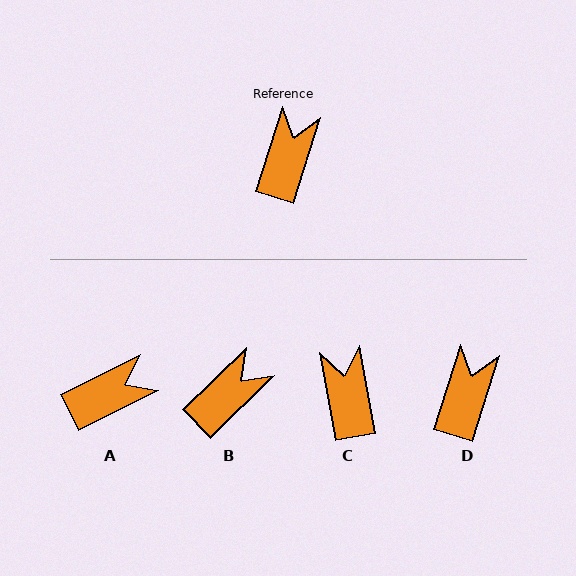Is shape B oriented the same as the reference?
No, it is off by about 28 degrees.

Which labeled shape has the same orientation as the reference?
D.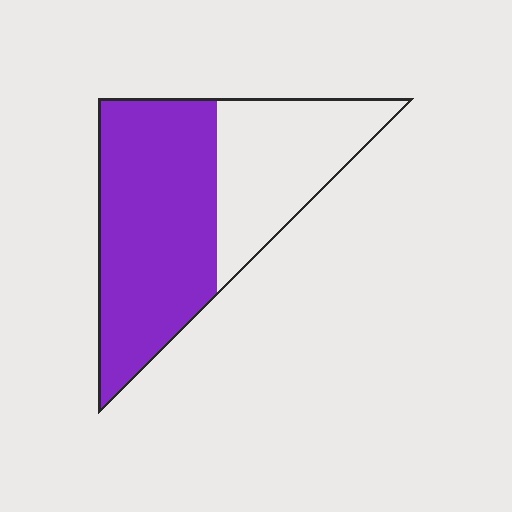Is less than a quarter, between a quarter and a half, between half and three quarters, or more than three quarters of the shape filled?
Between half and three quarters.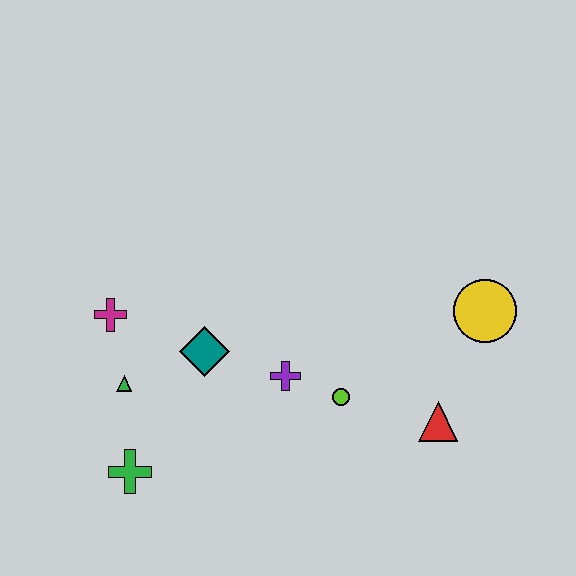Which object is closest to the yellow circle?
The red triangle is closest to the yellow circle.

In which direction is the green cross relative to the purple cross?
The green cross is to the left of the purple cross.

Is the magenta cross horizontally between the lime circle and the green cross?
No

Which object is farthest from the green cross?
The yellow circle is farthest from the green cross.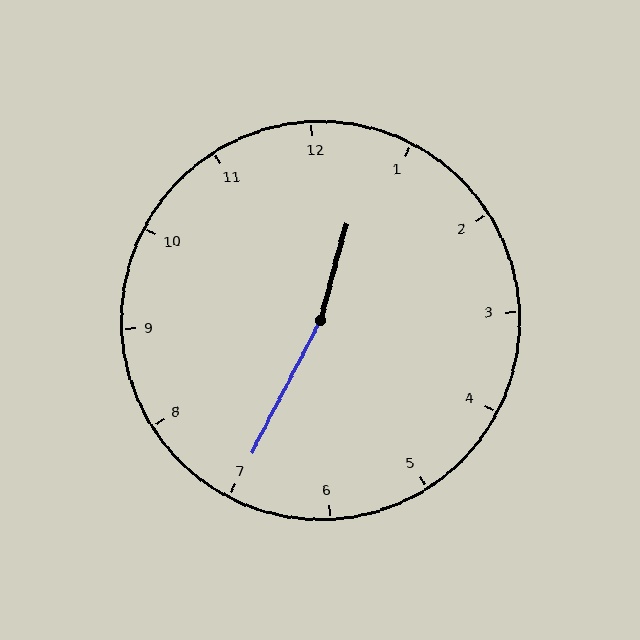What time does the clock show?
12:35.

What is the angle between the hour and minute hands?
Approximately 168 degrees.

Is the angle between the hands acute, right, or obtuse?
It is obtuse.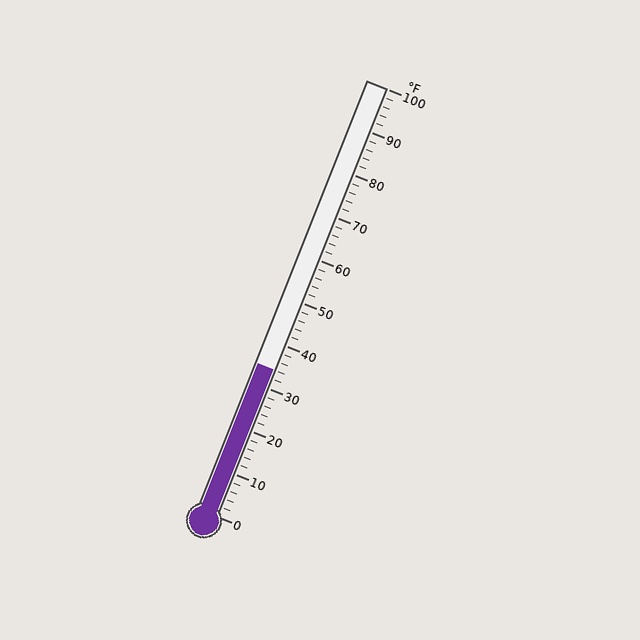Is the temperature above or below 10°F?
The temperature is above 10°F.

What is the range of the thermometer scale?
The thermometer scale ranges from 0°F to 100°F.